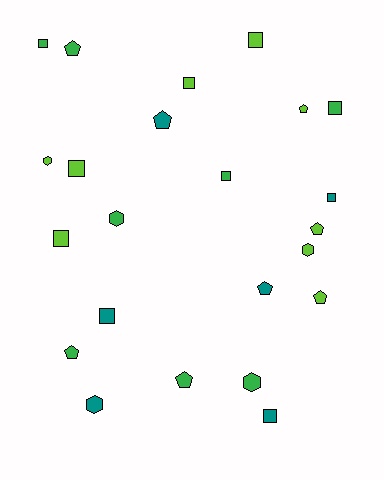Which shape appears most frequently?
Square, with 10 objects.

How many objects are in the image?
There are 23 objects.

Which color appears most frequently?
Lime, with 9 objects.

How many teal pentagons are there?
There are 2 teal pentagons.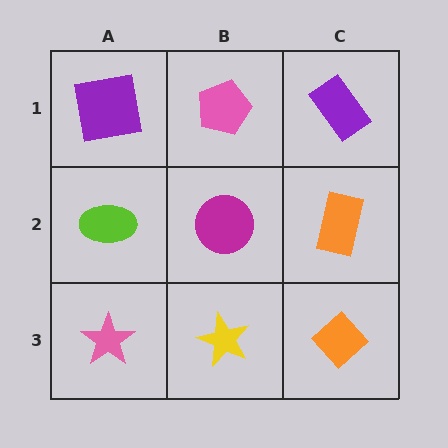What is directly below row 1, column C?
An orange rectangle.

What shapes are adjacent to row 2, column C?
A purple rectangle (row 1, column C), an orange diamond (row 3, column C), a magenta circle (row 2, column B).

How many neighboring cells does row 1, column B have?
3.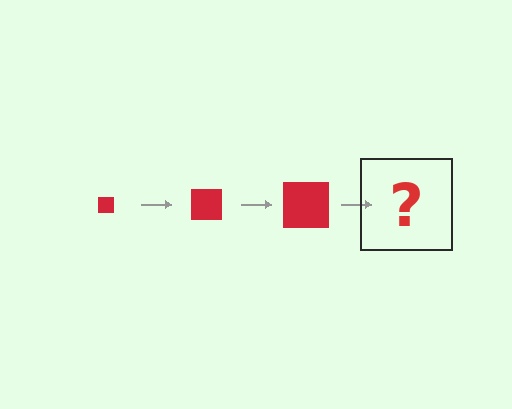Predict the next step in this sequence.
The next step is a red square, larger than the previous one.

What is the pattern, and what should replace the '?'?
The pattern is that the square gets progressively larger each step. The '?' should be a red square, larger than the previous one.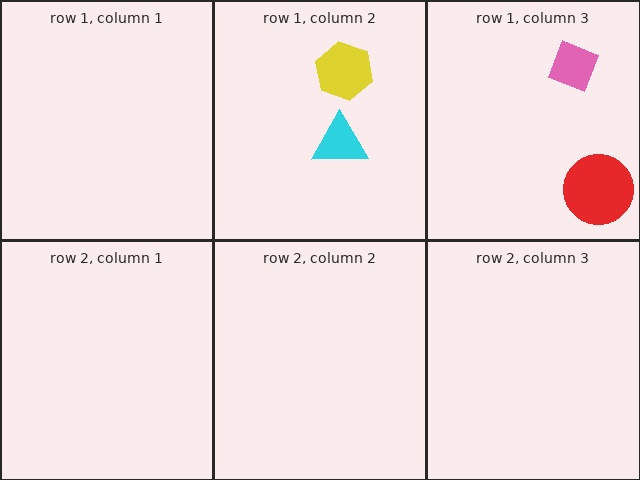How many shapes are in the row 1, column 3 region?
2.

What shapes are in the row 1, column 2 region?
The cyan triangle, the yellow hexagon.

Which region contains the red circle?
The row 1, column 3 region.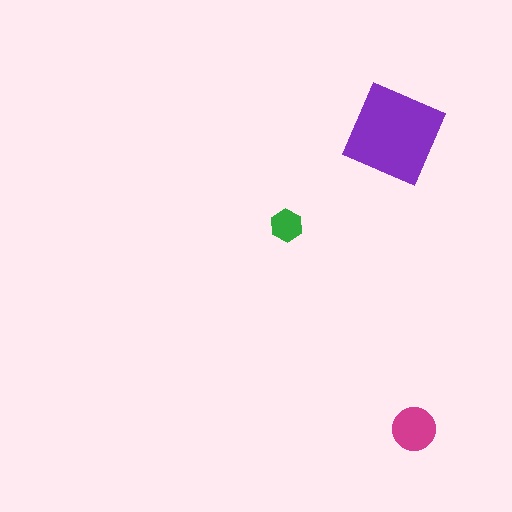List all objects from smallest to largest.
The green hexagon, the magenta circle, the purple square.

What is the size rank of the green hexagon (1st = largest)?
3rd.